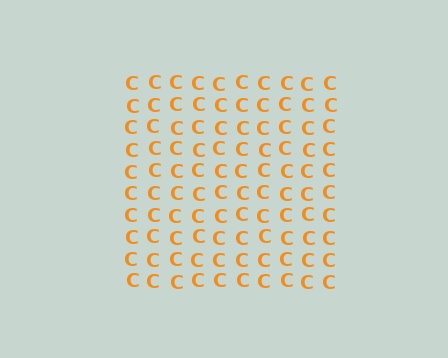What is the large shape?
The large shape is a square.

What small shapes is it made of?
It is made of small letter C's.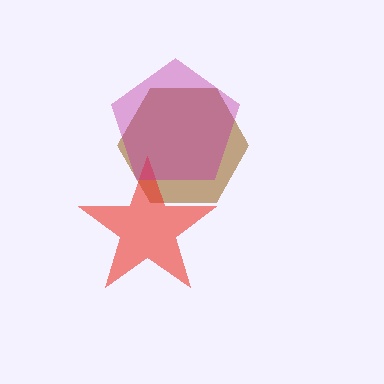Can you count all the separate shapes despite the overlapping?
Yes, there are 3 separate shapes.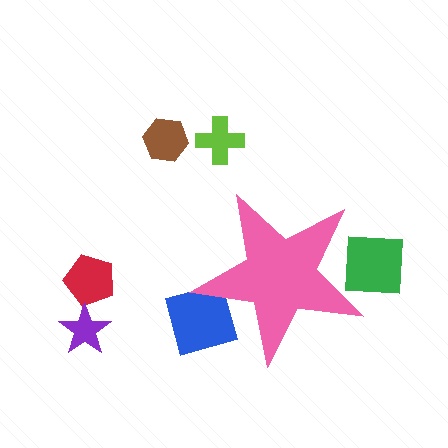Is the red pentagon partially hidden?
No, the red pentagon is fully visible.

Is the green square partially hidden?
Yes, the green square is partially hidden behind the pink star.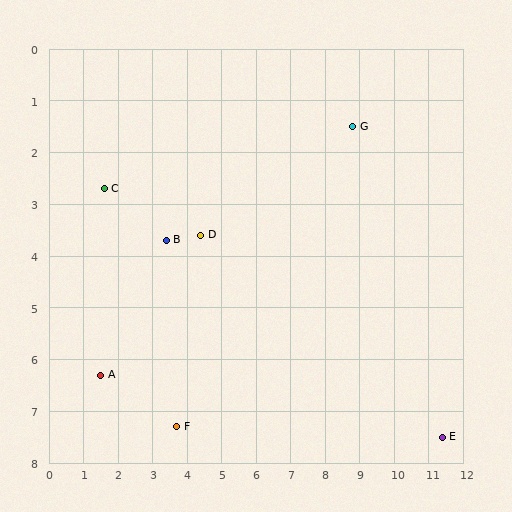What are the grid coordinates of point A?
Point A is at approximately (1.5, 6.3).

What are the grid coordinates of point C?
Point C is at approximately (1.6, 2.7).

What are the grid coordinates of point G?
Point G is at approximately (8.8, 1.5).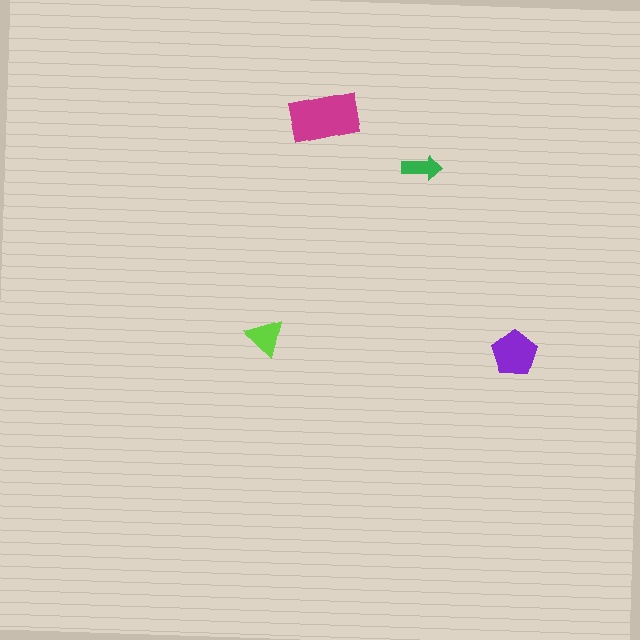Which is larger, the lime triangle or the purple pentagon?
The purple pentagon.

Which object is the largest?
The magenta rectangle.